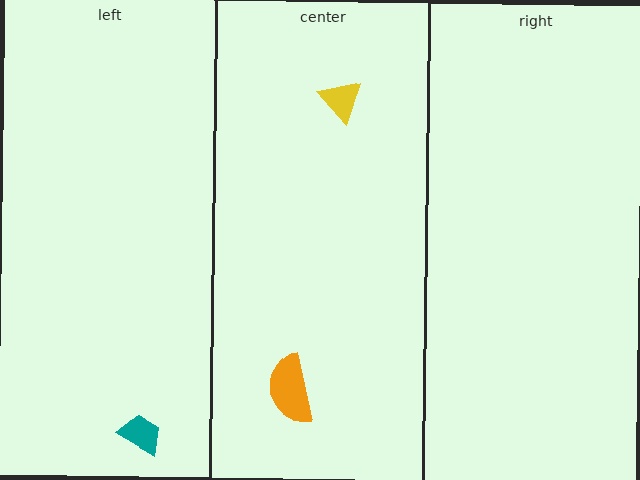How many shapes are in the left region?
1.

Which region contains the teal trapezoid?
The left region.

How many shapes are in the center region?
2.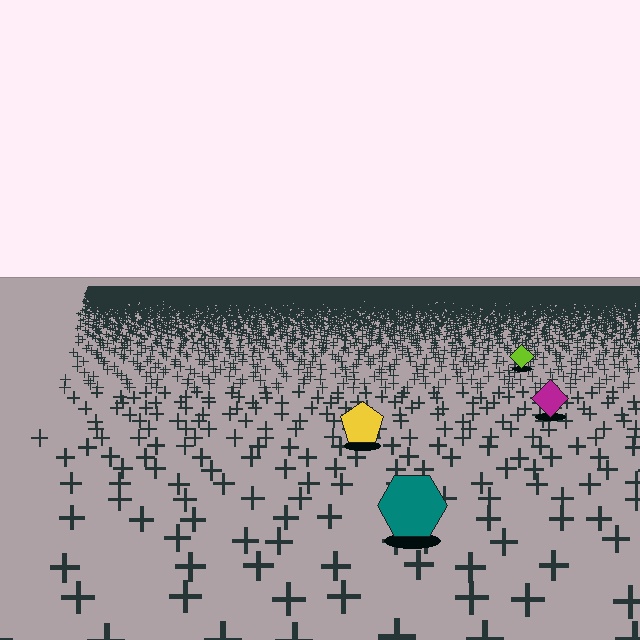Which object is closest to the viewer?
The teal hexagon is closest. The texture marks near it are larger and more spread out.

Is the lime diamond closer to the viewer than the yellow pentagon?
No. The yellow pentagon is closer — you can tell from the texture gradient: the ground texture is coarser near it.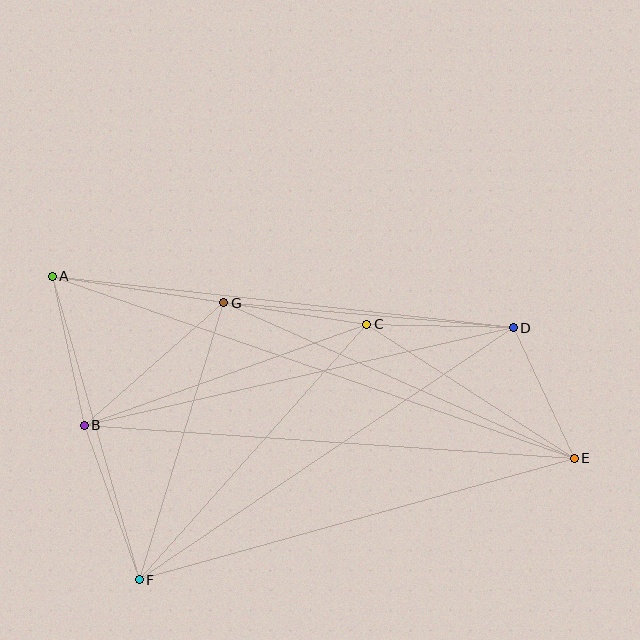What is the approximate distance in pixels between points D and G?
The distance between D and G is approximately 291 pixels.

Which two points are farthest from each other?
Points A and E are farthest from each other.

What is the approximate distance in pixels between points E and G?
The distance between E and G is approximately 383 pixels.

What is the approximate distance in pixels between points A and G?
The distance between A and G is approximately 174 pixels.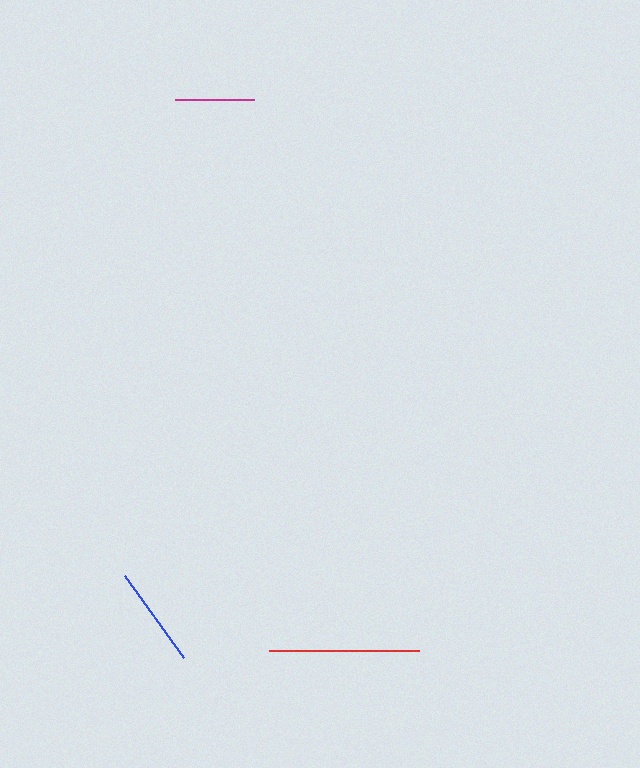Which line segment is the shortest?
The magenta line is the shortest at approximately 79 pixels.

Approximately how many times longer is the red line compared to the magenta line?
The red line is approximately 1.9 times the length of the magenta line.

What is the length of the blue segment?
The blue segment is approximately 101 pixels long.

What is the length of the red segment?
The red segment is approximately 150 pixels long.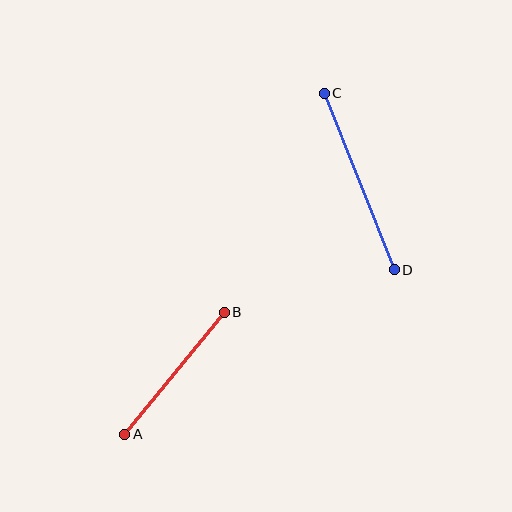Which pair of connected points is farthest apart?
Points C and D are farthest apart.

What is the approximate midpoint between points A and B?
The midpoint is at approximately (174, 373) pixels.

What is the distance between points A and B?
The distance is approximately 157 pixels.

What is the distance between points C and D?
The distance is approximately 190 pixels.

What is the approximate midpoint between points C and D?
The midpoint is at approximately (359, 181) pixels.